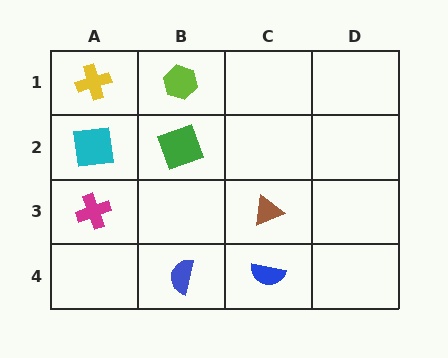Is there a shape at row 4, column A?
No, that cell is empty.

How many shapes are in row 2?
2 shapes.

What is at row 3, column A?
A magenta cross.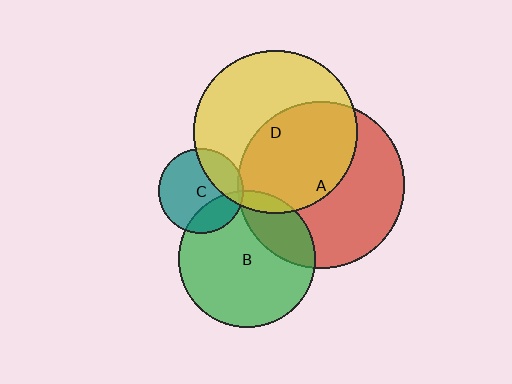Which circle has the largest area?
Circle A (red).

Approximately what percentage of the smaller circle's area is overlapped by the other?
Approximately 5%.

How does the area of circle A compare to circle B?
Approximately 1.5 times.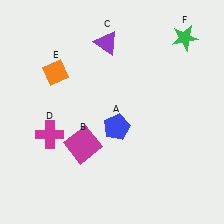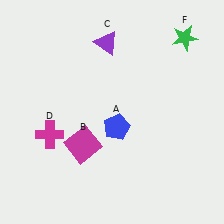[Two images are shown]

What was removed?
The orange diamond (E) was removed in Image 2.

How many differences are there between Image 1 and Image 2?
There is 1 difference between the two images.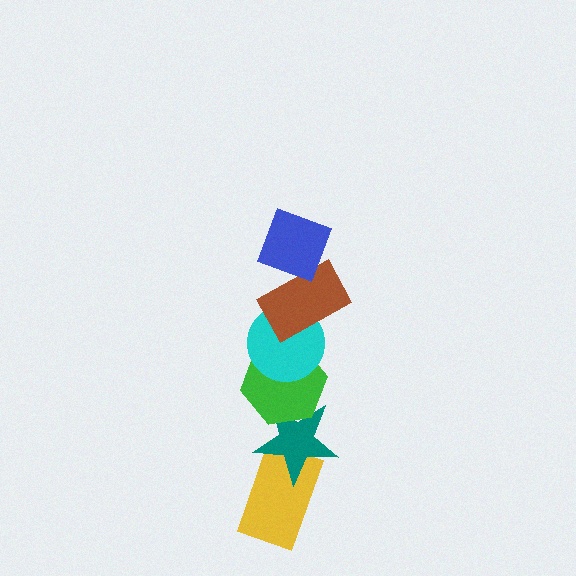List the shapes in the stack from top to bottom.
From top to bottom: the blue diamond, the brown rectangle, the cyan circle, the green hexagon, the teal star, the yellow rectangle.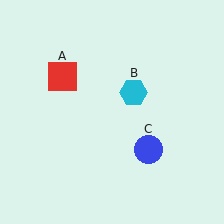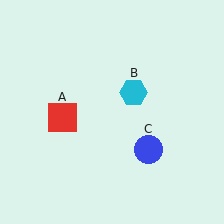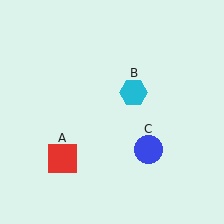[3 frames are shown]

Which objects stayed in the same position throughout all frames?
Cyan hexagon (object B) and blue circle (object C) remained stationary.